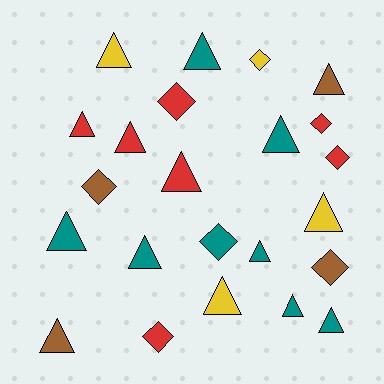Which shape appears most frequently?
Triangle, with 15 objects.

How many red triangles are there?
There are 3 red triangles.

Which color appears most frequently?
Teal, with 8 objects.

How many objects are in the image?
There are 23 objects.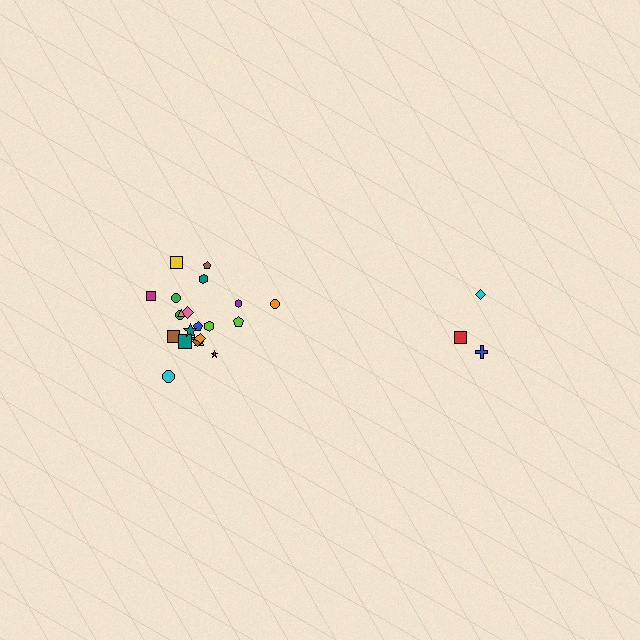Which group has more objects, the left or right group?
The left group.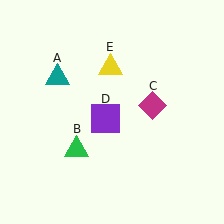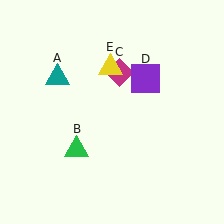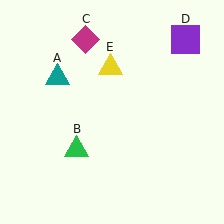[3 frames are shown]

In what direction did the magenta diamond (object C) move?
The magenta diamond (object C) moved up and to the left.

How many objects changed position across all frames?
2 objects changed position: magenta diamond (object C), purple square (object D).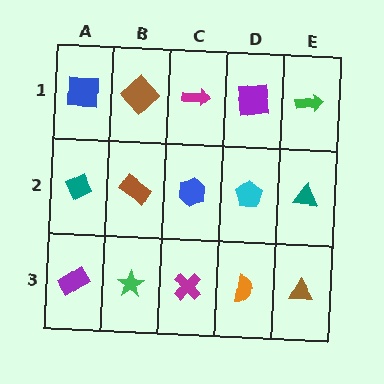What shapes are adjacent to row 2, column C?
A magenta arrow (row 1, column C), a magenta cross (row 3, column C), a brown rectangle (row 2, column B), a cyan pentagon (row 2, column D).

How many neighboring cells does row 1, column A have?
2.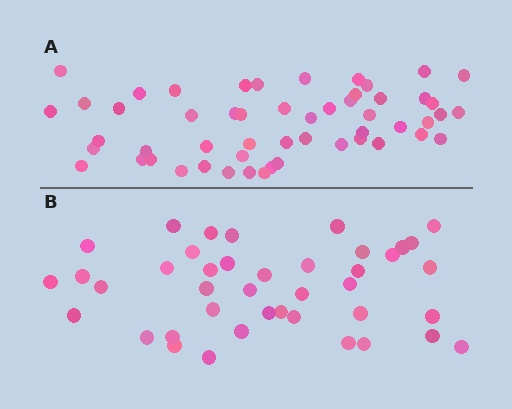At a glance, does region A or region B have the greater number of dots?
Region A (the top region) has more dots.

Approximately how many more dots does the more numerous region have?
Region A has roughly 12 or so more dots than region B.